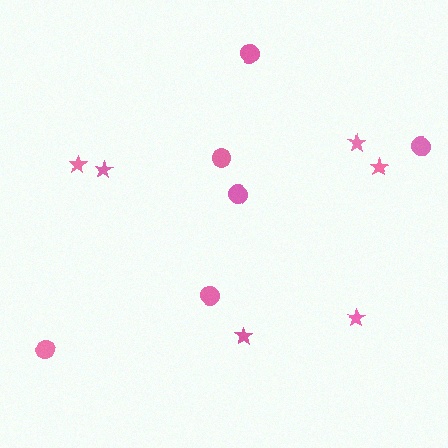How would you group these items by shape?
There are 2 groups: one group of circles (6) and one group of stars (6).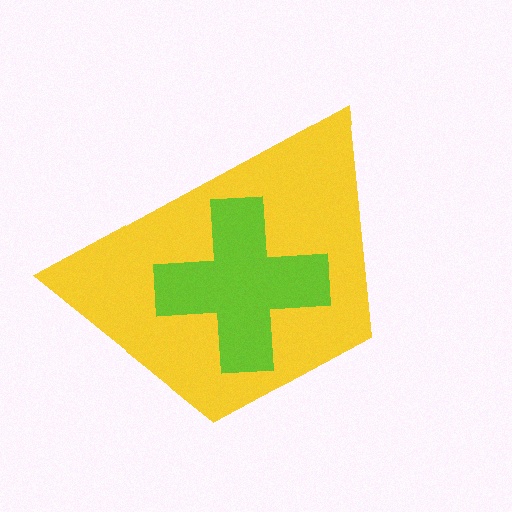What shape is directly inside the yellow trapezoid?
The lime cross.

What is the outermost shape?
The yellow trapezoid.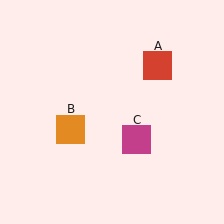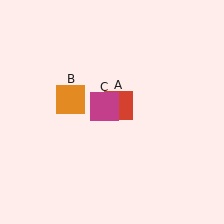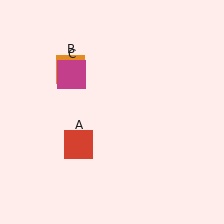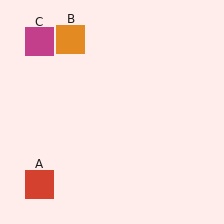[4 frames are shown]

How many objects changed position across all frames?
3 objects changed position: red square (object A), orange square (object B), magenta square (object C).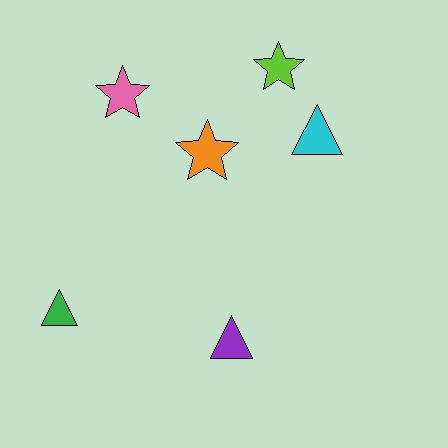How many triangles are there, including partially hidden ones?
There are 3 triangles.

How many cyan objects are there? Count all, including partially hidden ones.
There is 1 cyan object.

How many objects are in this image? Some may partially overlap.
There are 6 objects.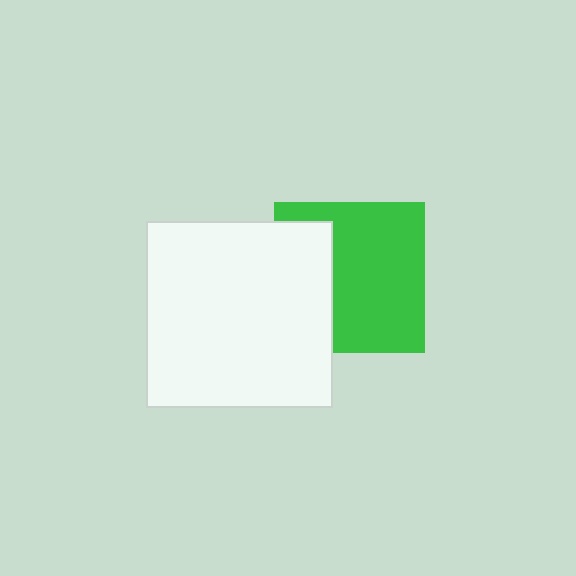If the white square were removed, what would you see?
You would see the complete green square.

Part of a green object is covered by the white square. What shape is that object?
It is a square.